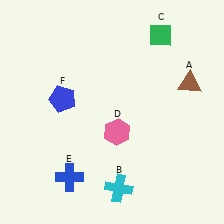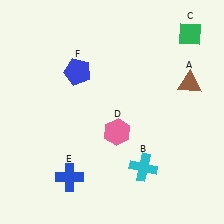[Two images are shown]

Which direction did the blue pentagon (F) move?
The blue pentagon (F) moved up.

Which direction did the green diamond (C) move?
The green diamond (C) moved right.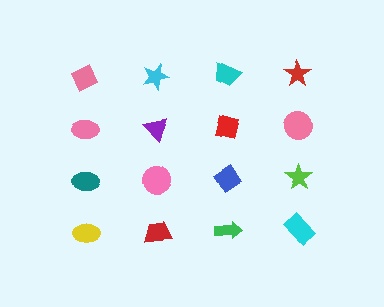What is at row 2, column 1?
A pink ellipse.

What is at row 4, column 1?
A yellow ellipse.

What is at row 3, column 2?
A pink circle.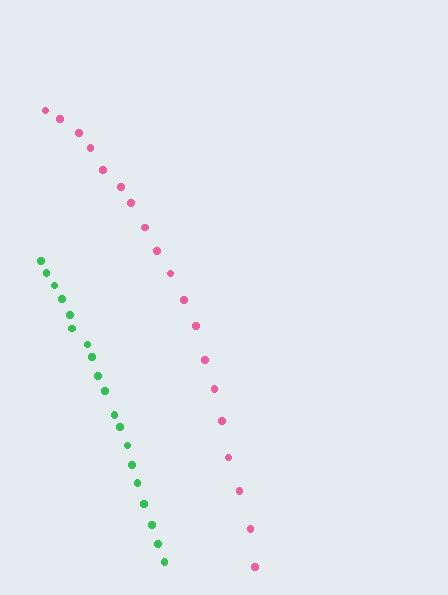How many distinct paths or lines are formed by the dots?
There are 2 distinct paths.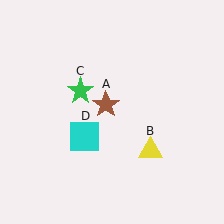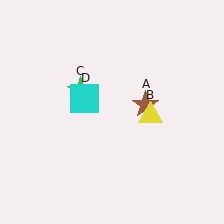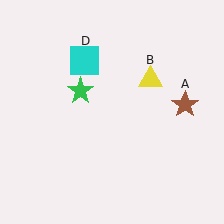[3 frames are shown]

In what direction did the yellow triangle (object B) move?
The yellow triangle (object B) moved up.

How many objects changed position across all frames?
3 objects changed position: brown star (object A), yellow triangle (object B), cyan square (object D).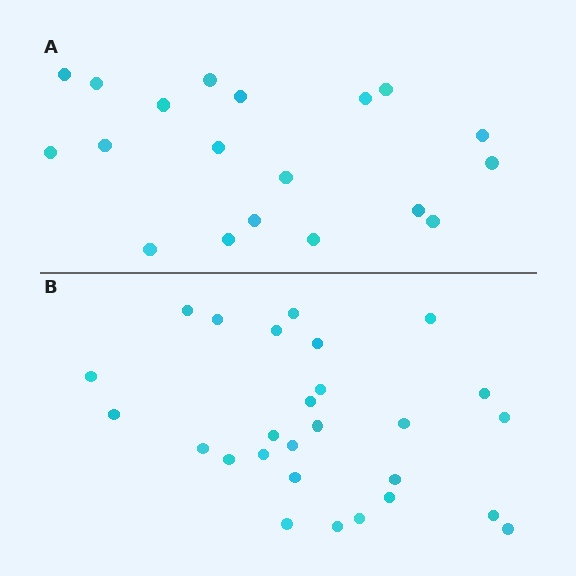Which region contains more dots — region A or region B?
Region B (the bottom region) has more dots.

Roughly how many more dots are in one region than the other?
Region B has roughly 8 or so more dots than region A.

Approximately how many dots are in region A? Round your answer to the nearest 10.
About 20 dots. (The exact count is 19, which rounds to 20.)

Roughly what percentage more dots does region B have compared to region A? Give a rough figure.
About 40% more.